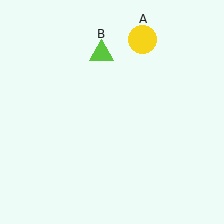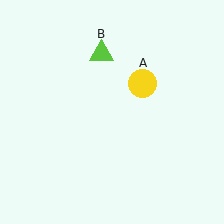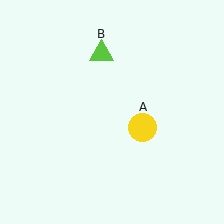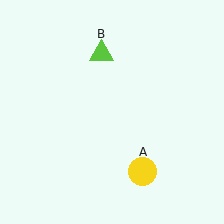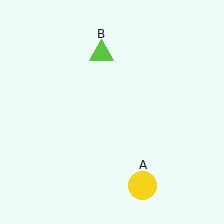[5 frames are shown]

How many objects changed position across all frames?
1 object changed position: yellow circle (object A).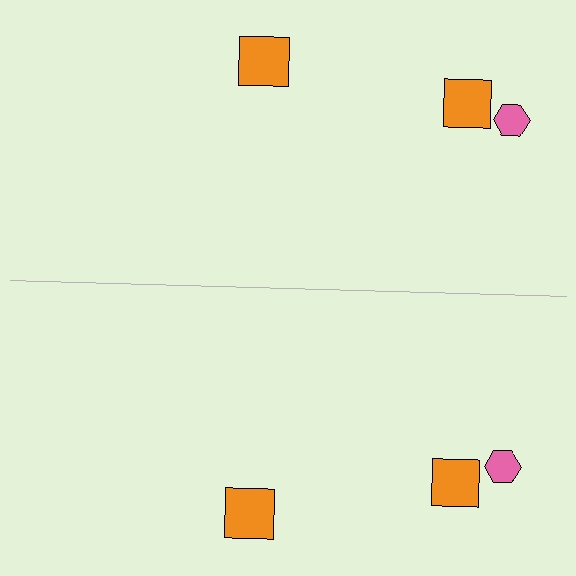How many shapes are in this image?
There are 6 shapes in this image.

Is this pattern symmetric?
Yes, this pattern has bilateral (reflection) symmetry.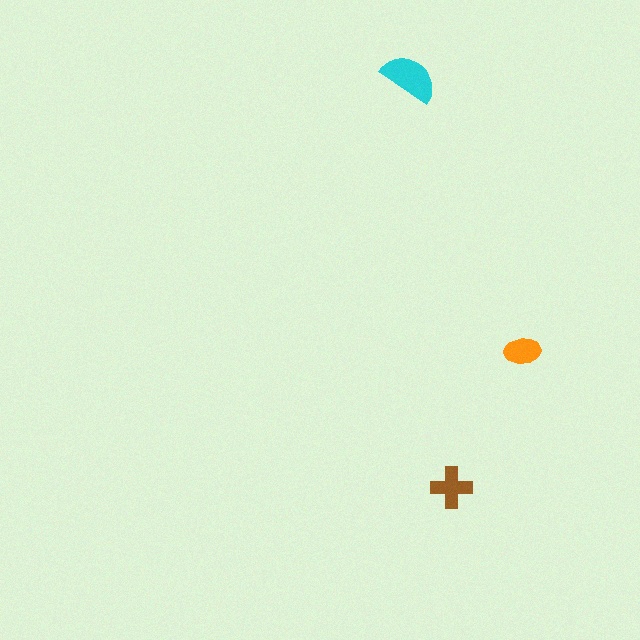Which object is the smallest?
The orange ellipse.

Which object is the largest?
The cyan semicircle.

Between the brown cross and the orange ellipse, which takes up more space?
The brown cross.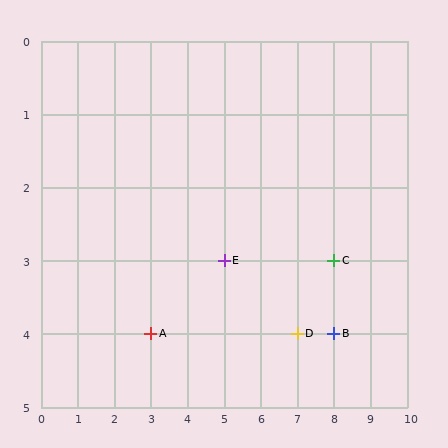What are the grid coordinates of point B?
Point B is at grid coordinates (8, 4).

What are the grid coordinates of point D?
Point D is at grid coordinates (7, 4).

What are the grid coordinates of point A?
Point A is at grid coordinates (3, 4).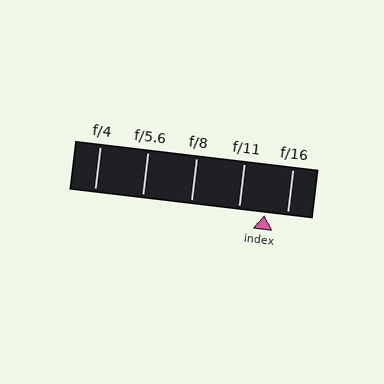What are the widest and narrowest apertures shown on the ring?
The widest aperture shown is f/4 and the narrowest is f/16.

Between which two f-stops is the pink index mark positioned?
The index mark is between f/11 and f/16.